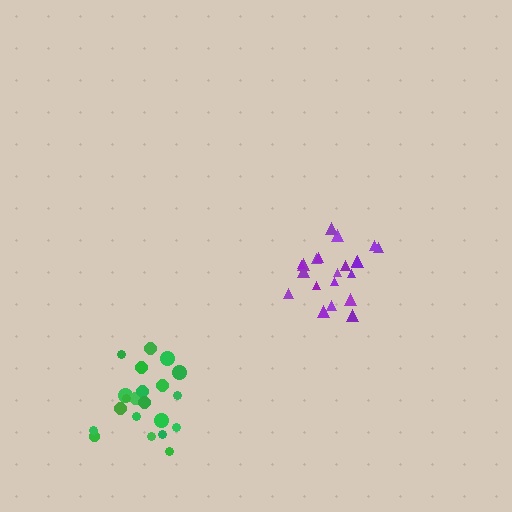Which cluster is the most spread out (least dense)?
Green.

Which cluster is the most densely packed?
Purple.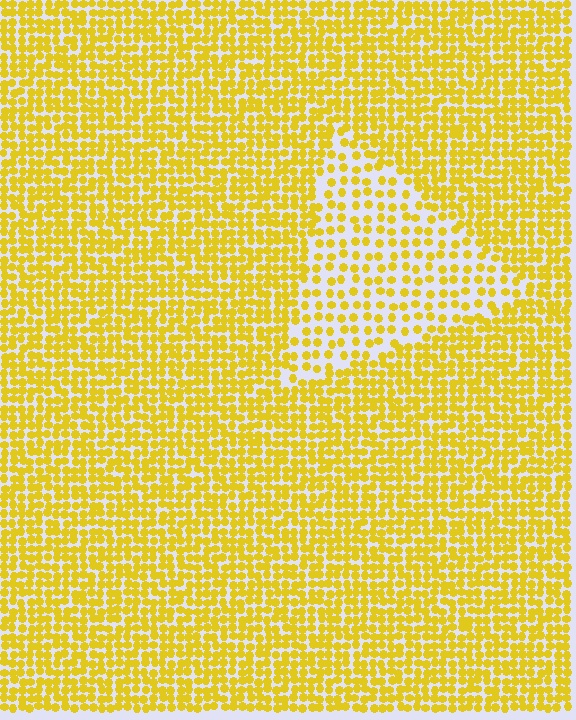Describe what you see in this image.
The image contains small yellow elements arranged at two different densities. A triangle-shaped region is visible where the elements are less densely packed than the surrounding area.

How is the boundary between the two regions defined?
The boundary is defined by a change in element density (approximately 2.0x ratio). All elements are the same color, size, and shape.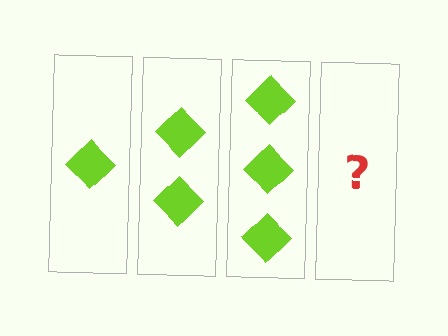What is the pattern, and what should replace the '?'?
The pattern is that each step adds one more diamond. The '?' should be 4 diamonds.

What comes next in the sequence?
The next element should be 4 diamonds.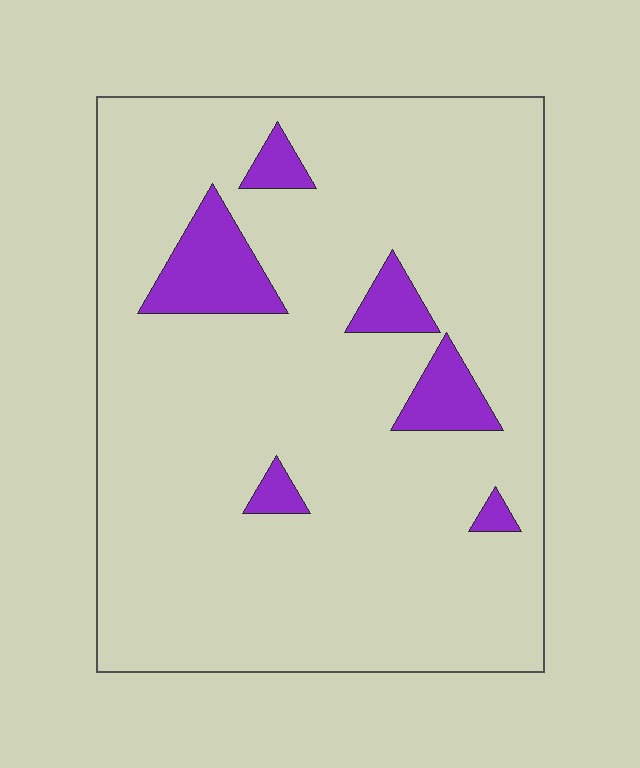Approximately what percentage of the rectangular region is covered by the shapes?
Approximately 10%.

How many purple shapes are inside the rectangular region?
6.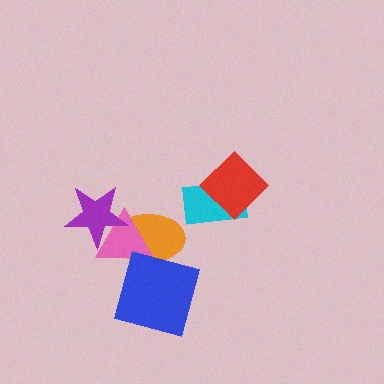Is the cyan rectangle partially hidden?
Yes, it is partially covered by another shape.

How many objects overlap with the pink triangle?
3 objects overlap with the pink triangle.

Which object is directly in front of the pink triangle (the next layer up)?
The purple star is directly in front of the pink triangle.